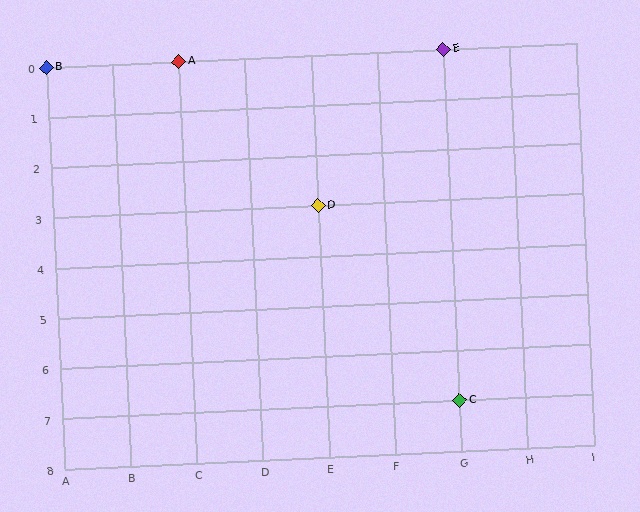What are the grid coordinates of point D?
Point D is at grid coordinates (E, 3).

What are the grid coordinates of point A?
Point A is at grid coordinates (C, 0).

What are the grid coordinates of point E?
Point E is at grid coordinates (G, 0).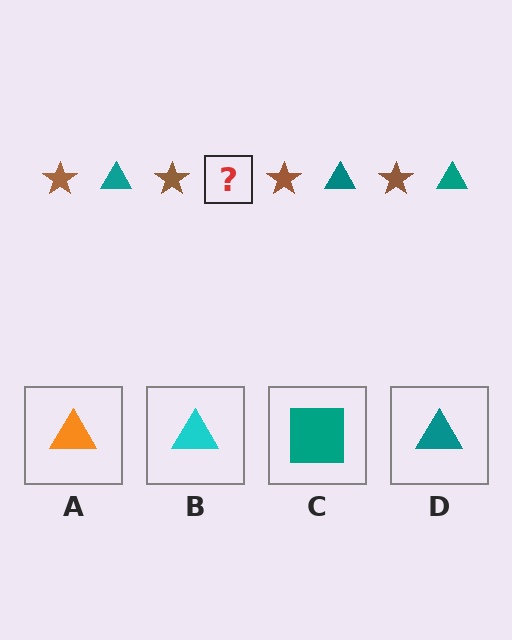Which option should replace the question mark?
Option D.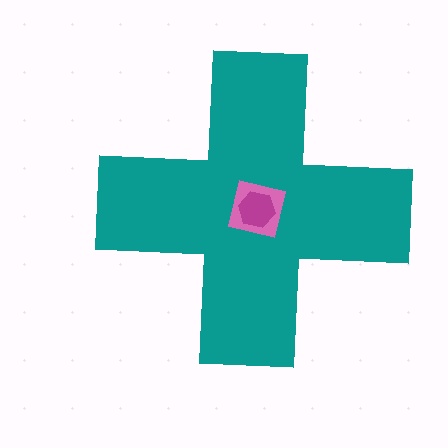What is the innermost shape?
The magenta hexagon.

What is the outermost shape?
The teal cross.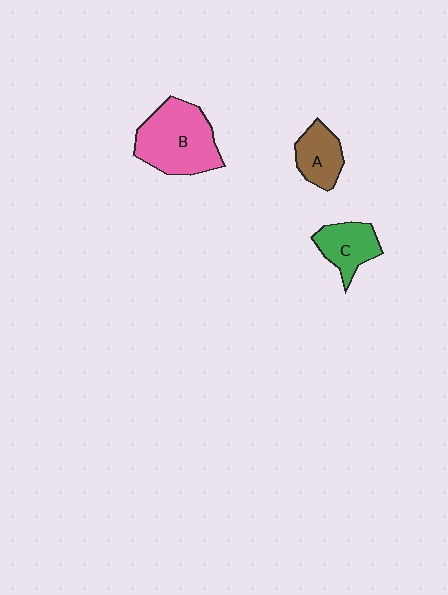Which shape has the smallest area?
Shape A (brown).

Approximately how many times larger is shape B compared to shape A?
Approximately 2.0 times.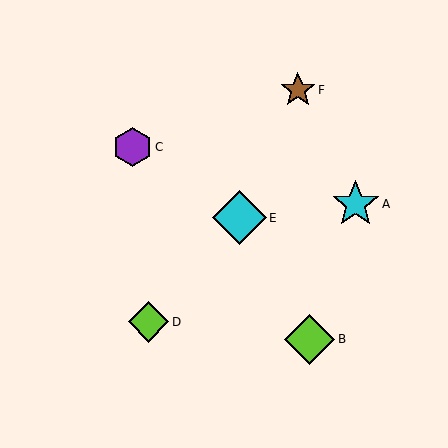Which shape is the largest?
The cyan diamond (labeled E) is the largest.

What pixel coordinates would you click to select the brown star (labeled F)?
Click at (298, 90) to select the brown star F.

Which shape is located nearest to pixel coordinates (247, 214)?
The cyan diamond (labeled E) at (239, 218) is nearest to that location.